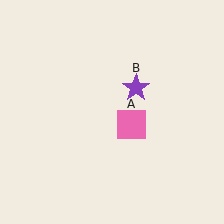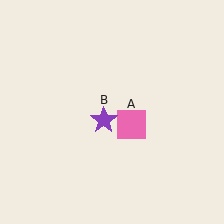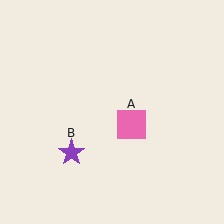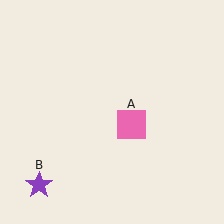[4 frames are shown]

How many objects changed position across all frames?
1 object changed position: purple star (object B).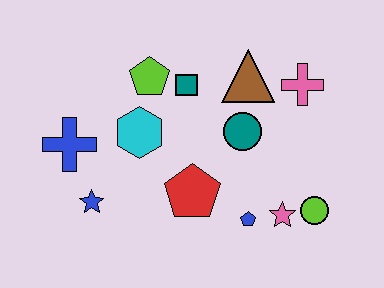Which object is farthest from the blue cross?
The lime circle is farthest from the blue cross.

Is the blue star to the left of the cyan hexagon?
Yes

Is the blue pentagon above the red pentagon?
No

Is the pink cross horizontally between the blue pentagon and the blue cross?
No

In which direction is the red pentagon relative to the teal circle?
The red pentagon is below the teal circle.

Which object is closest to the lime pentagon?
The teal square is closest to the lime pentagon.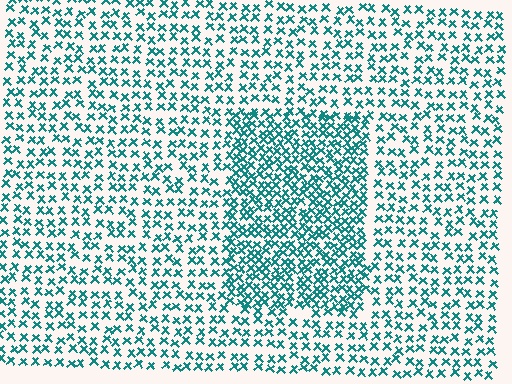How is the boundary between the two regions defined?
The boundary is defined by a change in element density (approximately 1.9x ratio). All elements are the same color, size, and shape.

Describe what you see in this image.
The image contains small teal elements arranged at two different densities. A rectangle-shaped region is visible where the elements are more densely packed than the surrounding area.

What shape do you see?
I see a rectangle.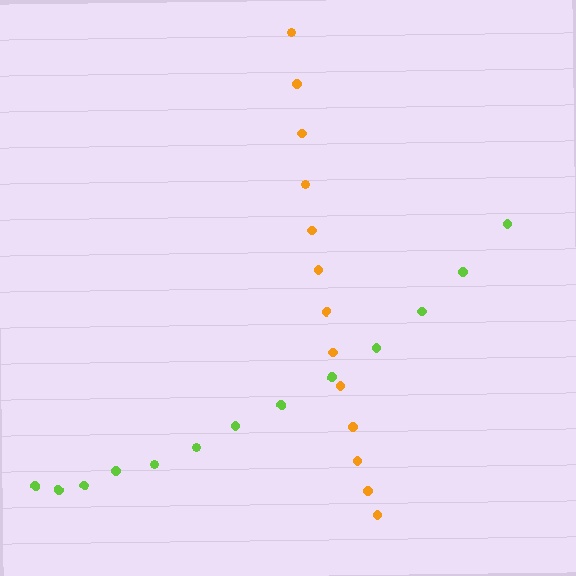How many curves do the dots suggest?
There are 2 distinct paths.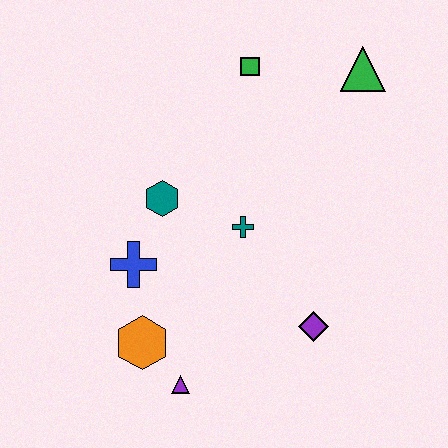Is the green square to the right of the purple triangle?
Yes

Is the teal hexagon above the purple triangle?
Yes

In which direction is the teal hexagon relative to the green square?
The teal hexagon is below the green square.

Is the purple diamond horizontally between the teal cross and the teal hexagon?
No